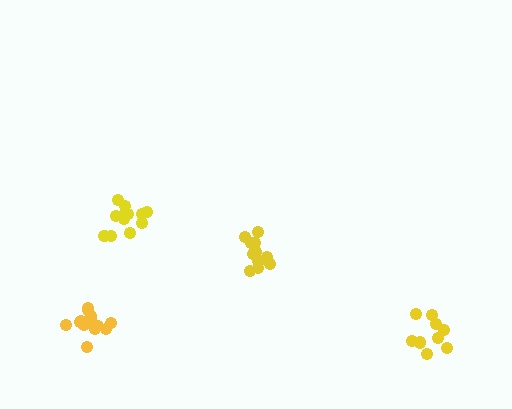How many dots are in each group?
Group 1: 10 dots, Group 2: 13 dots, Group 3: 12 dots, Group 4: 13 dots (48 total).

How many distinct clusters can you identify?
There are 4 distinct clusters.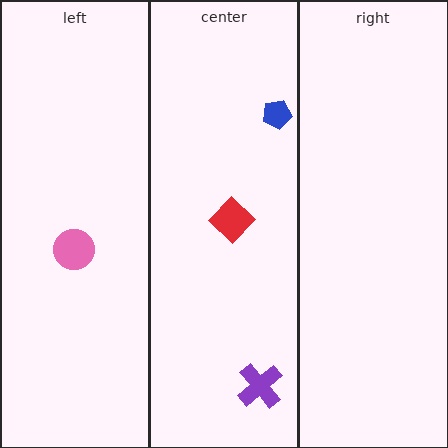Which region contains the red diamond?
The center region.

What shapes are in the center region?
The red diamond, the blue pentagon, the purple cross.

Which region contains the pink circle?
The left region.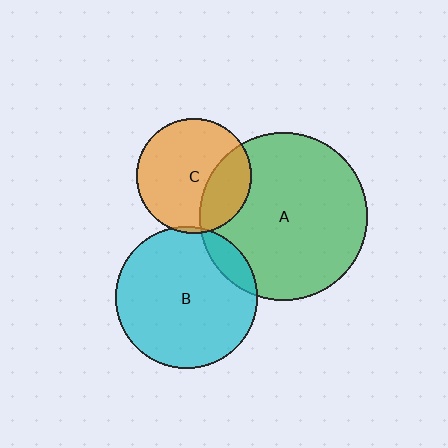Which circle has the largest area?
Circle A (green).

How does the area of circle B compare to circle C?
Approximately 1.5 times.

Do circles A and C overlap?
Yes.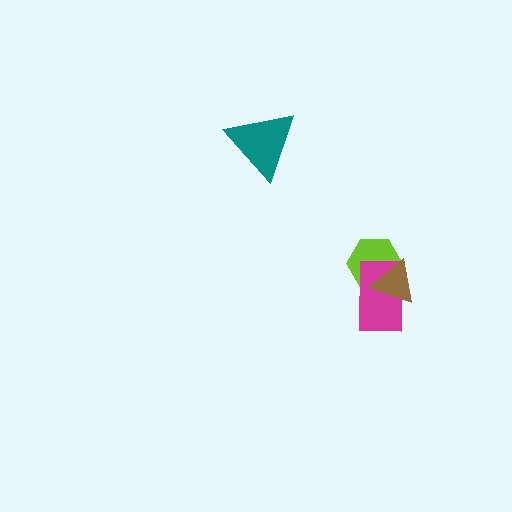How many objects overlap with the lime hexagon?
2 objects overlap with the lime hexagon.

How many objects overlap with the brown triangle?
2 objects overlap with the brown triangle.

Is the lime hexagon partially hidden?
Yes, it is partially covered by another shape.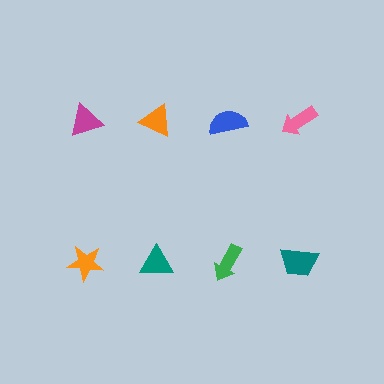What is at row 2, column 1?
An orange star.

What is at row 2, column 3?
A green arrow.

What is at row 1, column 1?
A magenta triangle.